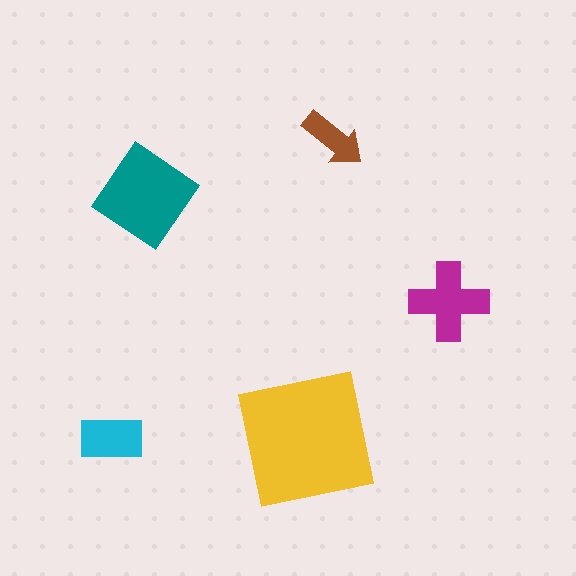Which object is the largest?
The yellow square.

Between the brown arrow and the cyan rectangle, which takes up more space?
The cyan rectangle.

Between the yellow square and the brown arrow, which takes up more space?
The yellow square.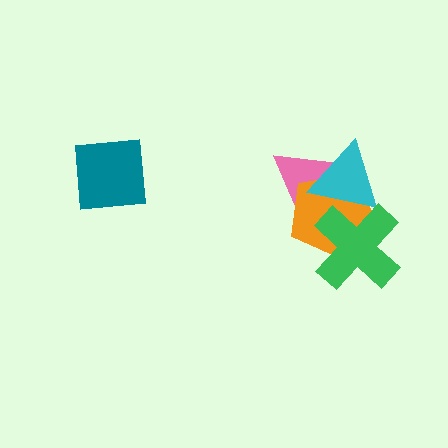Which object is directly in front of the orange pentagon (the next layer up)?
The cyan triangle is directly in front of the orange pentagon.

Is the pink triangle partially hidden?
Yes, it is partially covered by another shape.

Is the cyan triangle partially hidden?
Yes, it is partially covered by another shape.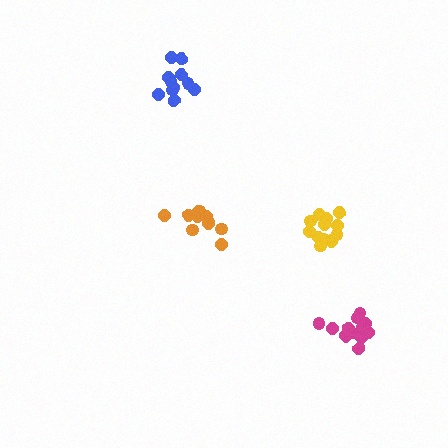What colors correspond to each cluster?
The clusters are colored: orange, yellow, blue, magenta.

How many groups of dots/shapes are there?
There are 4 groups.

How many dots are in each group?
Group 1: 12 dots, Group 2: 13 dots, Group 3: 11 dots, Group 4: 12 dots (48 total).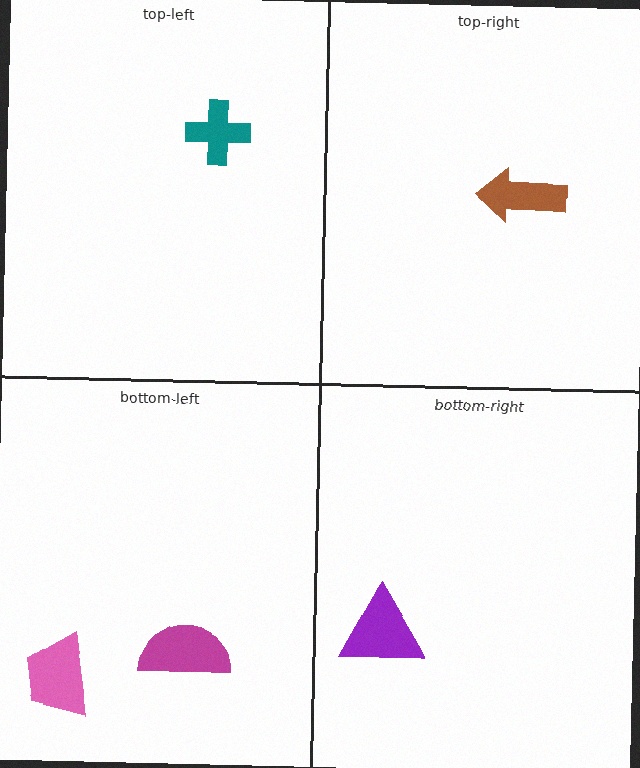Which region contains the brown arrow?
The top-right region.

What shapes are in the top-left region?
The teal cross.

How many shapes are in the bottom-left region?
2.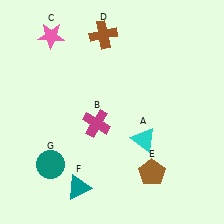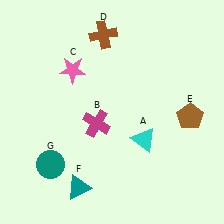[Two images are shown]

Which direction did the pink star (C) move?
The pink star (C) moved down.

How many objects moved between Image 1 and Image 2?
2 objects moved between the two images.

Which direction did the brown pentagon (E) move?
The brown pentagon (E) moved up.